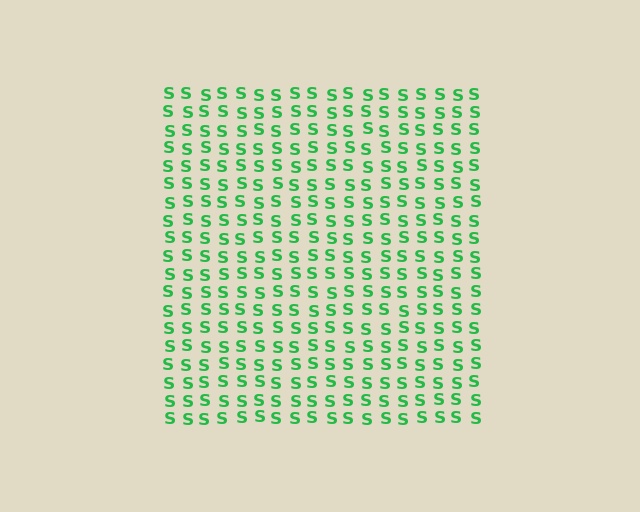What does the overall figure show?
The overall figure shows a square.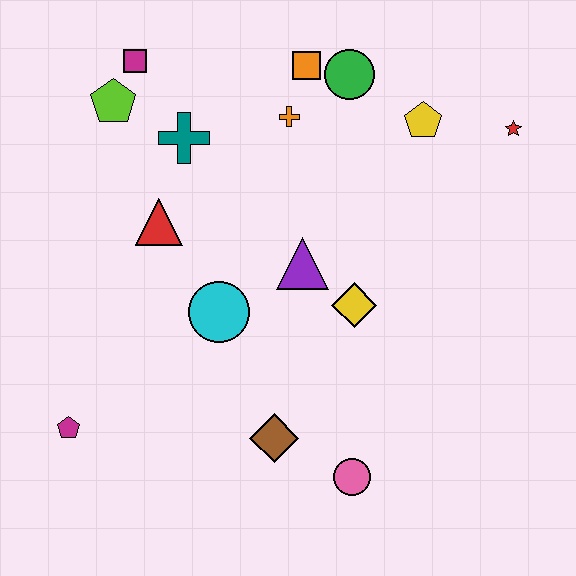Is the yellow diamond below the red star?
Yes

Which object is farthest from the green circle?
The magenta pentagon is farthest from the green circle.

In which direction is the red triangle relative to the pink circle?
The red triangle is above the pink circle.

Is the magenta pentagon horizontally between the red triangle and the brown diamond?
No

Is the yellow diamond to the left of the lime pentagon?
No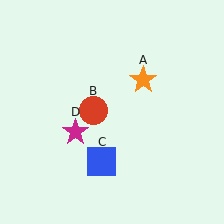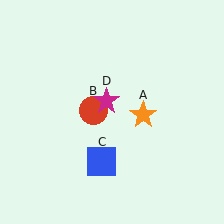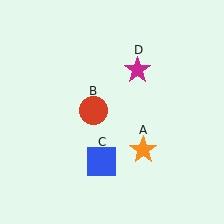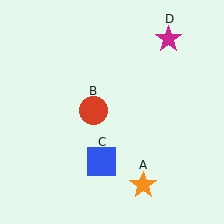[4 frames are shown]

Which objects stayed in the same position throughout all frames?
Red circle (object B) and blue square (object C) remained stationary.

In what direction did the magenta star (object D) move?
The magenta star (object D) moved up and to the right.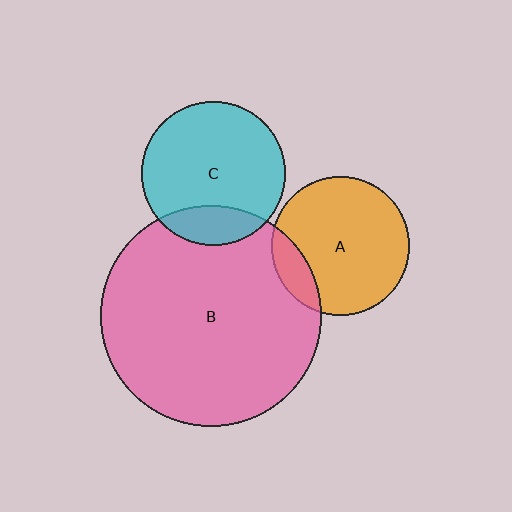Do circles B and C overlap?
Yes.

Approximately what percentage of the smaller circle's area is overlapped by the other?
Approximately 20%.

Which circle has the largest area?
Circle B (pink).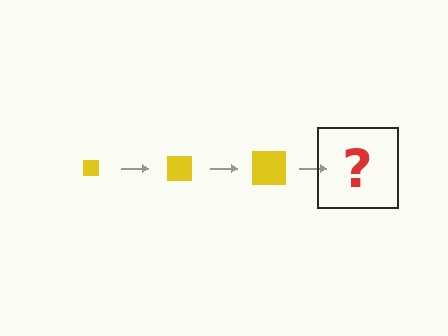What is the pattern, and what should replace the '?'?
The pattern is that the square gets progressively larger each step. The '?' should be a yellow square, larger than the previous one.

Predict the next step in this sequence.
The next step is a yellow square, larger than the previous one.